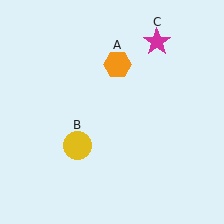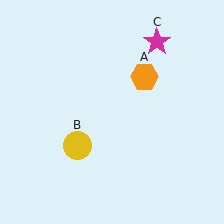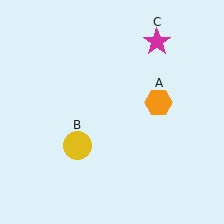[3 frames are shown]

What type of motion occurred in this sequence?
The orange hexagon (object A) rotated clockwise around the center of the scene.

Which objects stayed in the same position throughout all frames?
Yellow circle (object B) and magenta star (object C) remained stationary.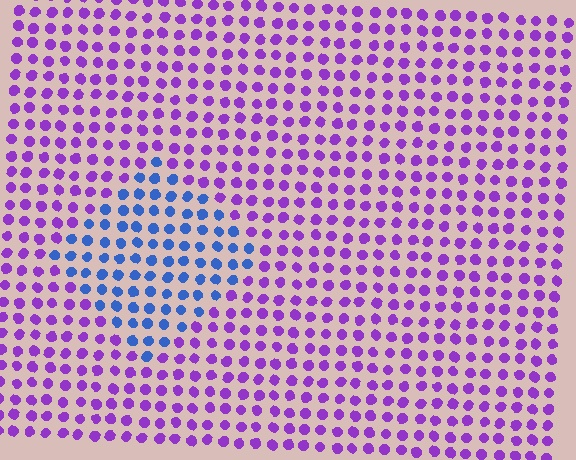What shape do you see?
I see a diamond.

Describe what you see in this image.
The image is filled with small purple elements in a uniform arrangement. A diamond-shaped region is visible where the elements are tinted to a slightly different hue, forming a subtle color boundary.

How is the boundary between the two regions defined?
The boundary is defined purely by a slight shift in hue (about 58 degrees). Spacing, size, and orientation are identical on both sides.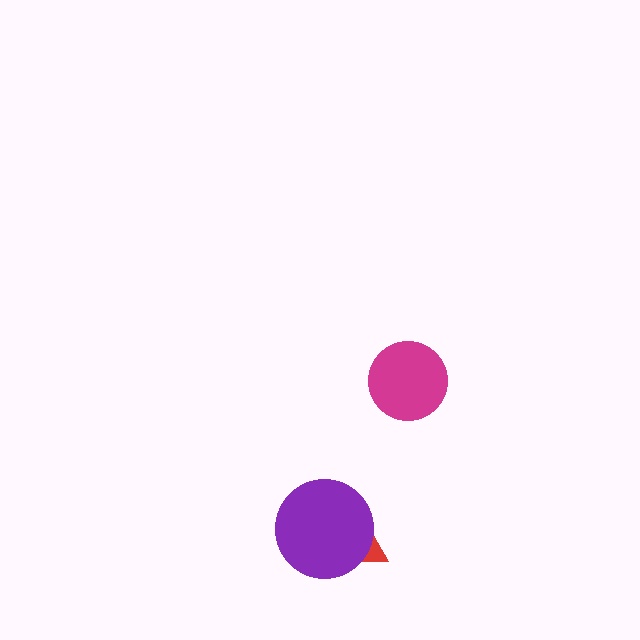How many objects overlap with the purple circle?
1 object overlaps with the purple circle.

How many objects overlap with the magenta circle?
0 objects overlap with the magenta circle.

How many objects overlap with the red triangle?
1 object overlaps with the red triangle.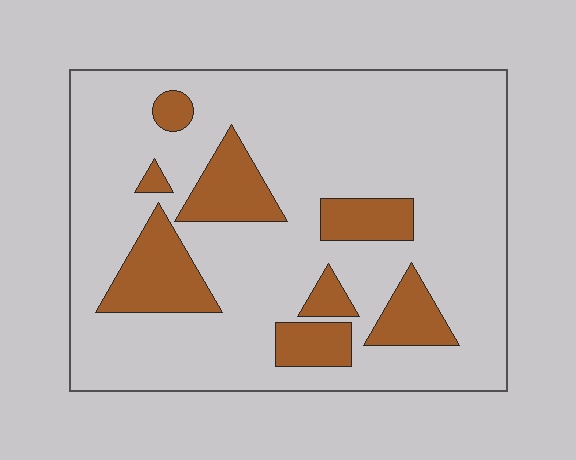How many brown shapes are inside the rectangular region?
8.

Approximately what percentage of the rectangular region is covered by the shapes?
Approximately 20%.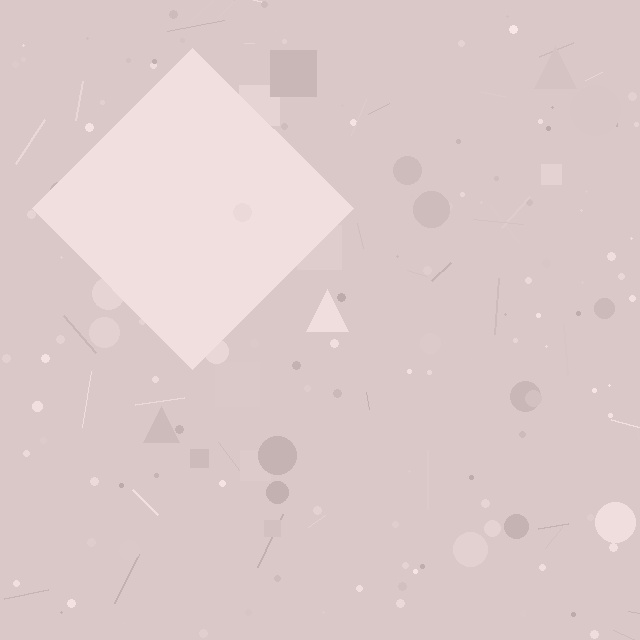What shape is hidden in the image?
A diamond is hidden in the image.